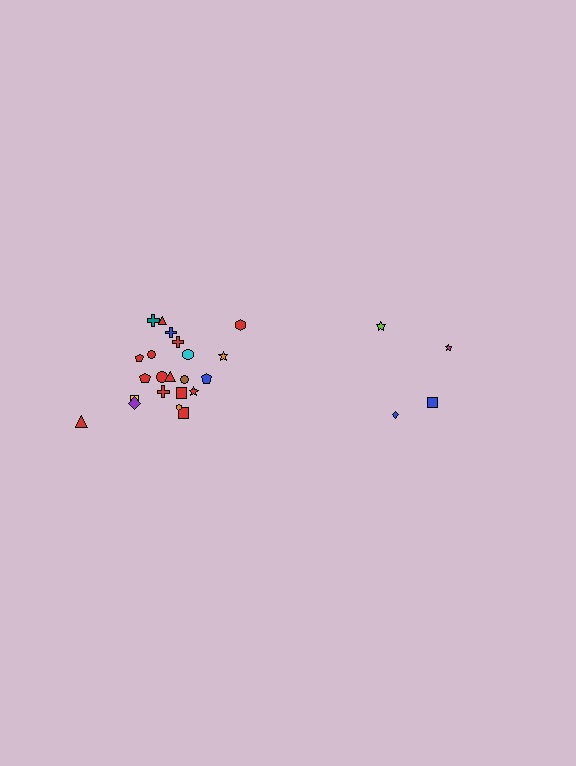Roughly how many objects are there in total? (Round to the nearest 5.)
Roughly 25 objects in total.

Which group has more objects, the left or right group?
The left group.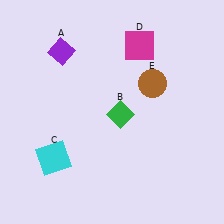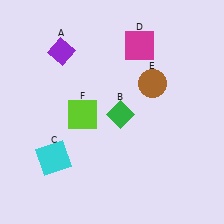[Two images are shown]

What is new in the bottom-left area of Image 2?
A lime square (F) was added in the bottom-left area of Image 2.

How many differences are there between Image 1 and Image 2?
There is 1 difference between the two images.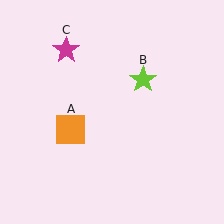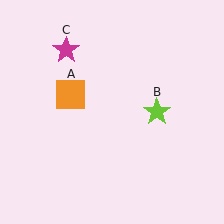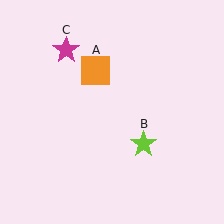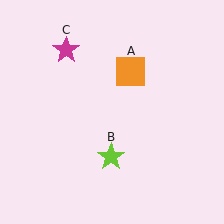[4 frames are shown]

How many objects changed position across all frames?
2 objects changed position: orange square (object A), lime star (object B).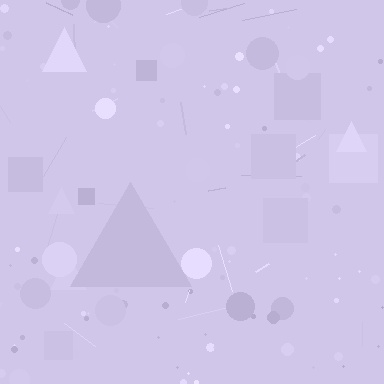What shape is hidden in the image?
A triangle is hidden in the image.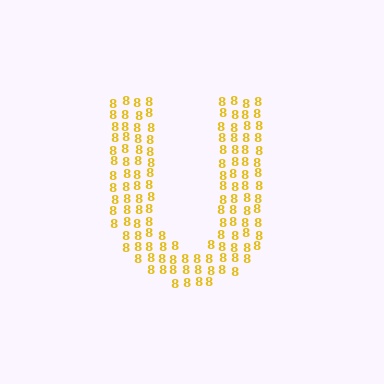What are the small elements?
The small elements are digit 8's.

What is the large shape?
The large shape is the letter U.